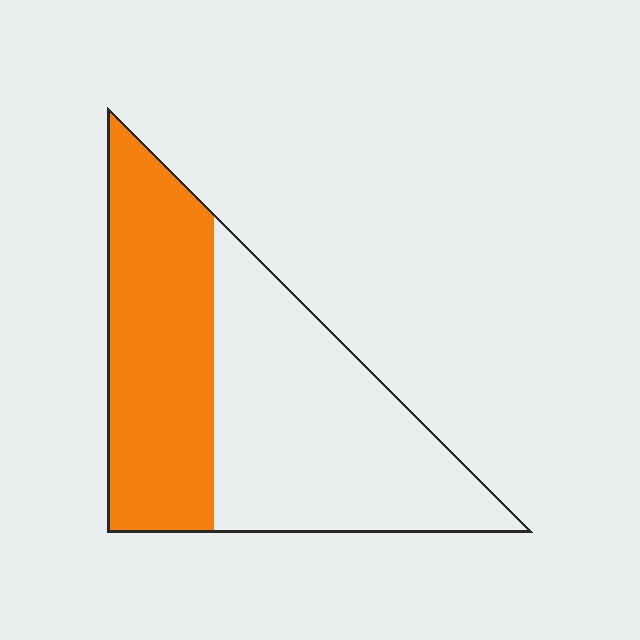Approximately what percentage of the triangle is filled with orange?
Approximately 45%.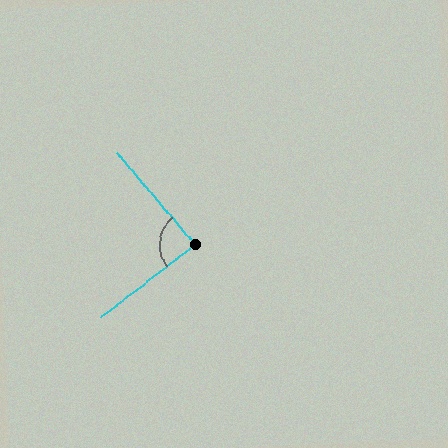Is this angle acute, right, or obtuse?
It is approximately a right angle.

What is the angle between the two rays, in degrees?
Approximately 87 degrees.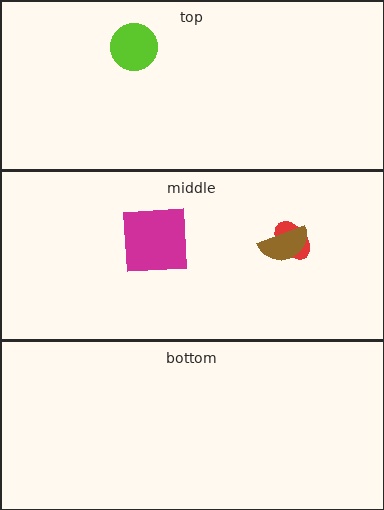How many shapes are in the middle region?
3.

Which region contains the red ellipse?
The middle region.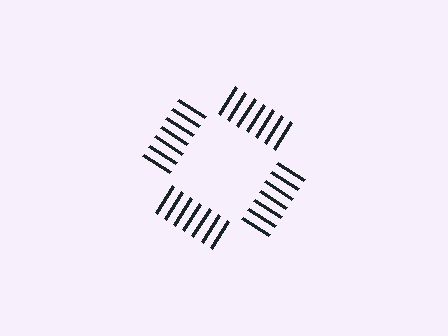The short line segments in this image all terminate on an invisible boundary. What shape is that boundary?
An illusory square — the line segments terminate on its edges but no continuous stroke is drawn.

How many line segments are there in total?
28 — 7 along each of the 4 edges.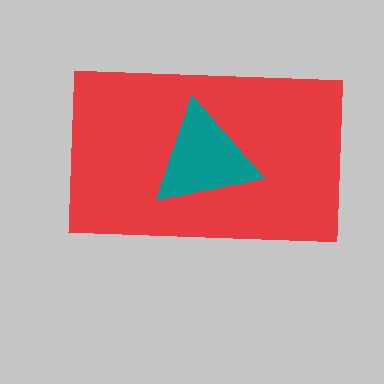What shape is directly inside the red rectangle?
The teal triangle.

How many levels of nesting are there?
2.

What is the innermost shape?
The teal triangle.